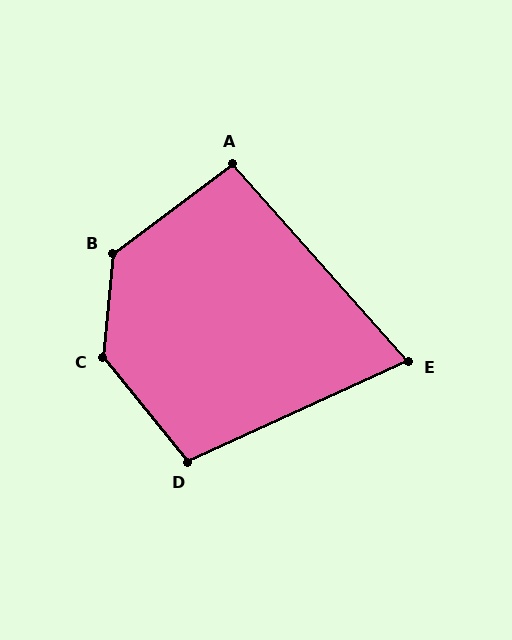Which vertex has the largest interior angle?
C, at approximately 135 degrees.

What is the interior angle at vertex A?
Approximately 95 degrees (approximately right).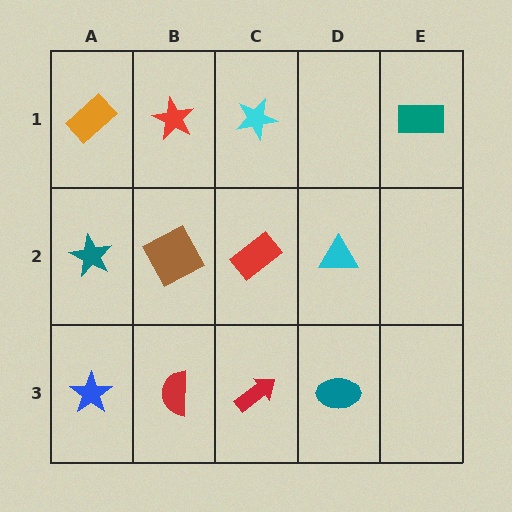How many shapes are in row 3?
4 shapes.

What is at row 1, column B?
A red star.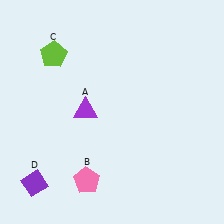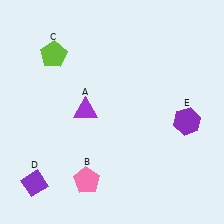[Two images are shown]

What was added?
A purple hexagon (E) was added in Image 2.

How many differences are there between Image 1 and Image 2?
There is 1 difference between the two images.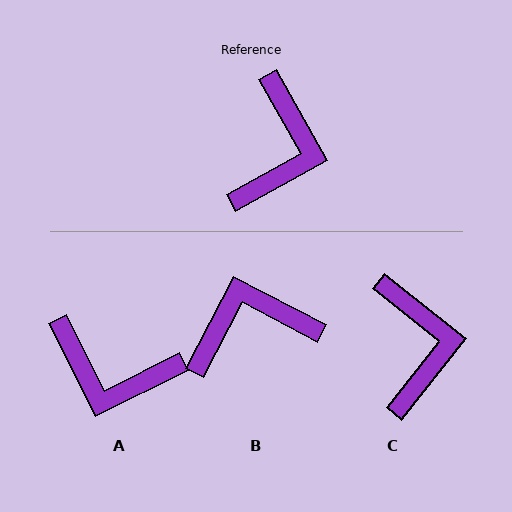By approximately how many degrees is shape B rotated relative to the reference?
Approximately 123 degrees counter-clockwise.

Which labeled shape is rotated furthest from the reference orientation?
B, about 123 degrees away.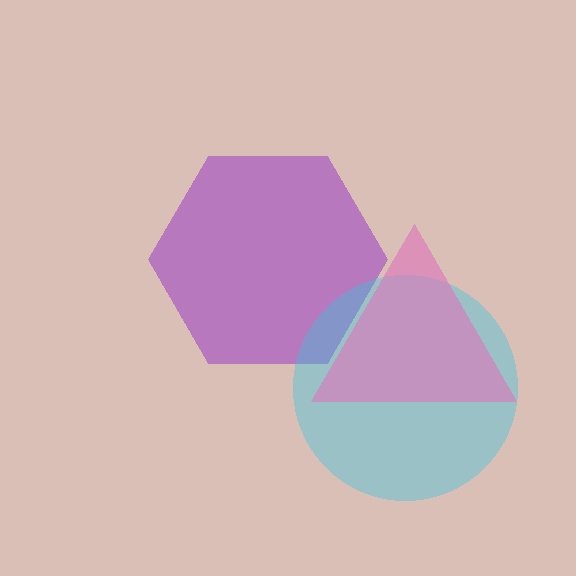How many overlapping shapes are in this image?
There are 3 overlapping shapes in the image.